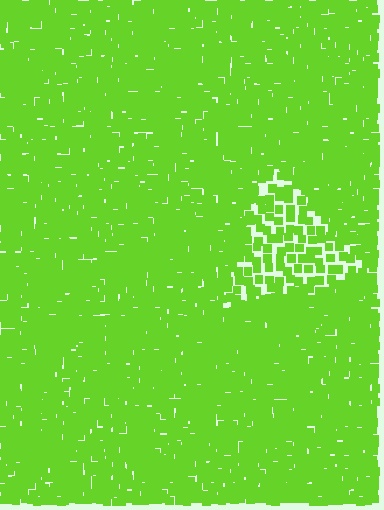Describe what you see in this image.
The image contains small lime elements arranged at two different densities. A triangle-shaped region is visible where the elements are less densely packed than the surrounding area.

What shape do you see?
I see a triangle.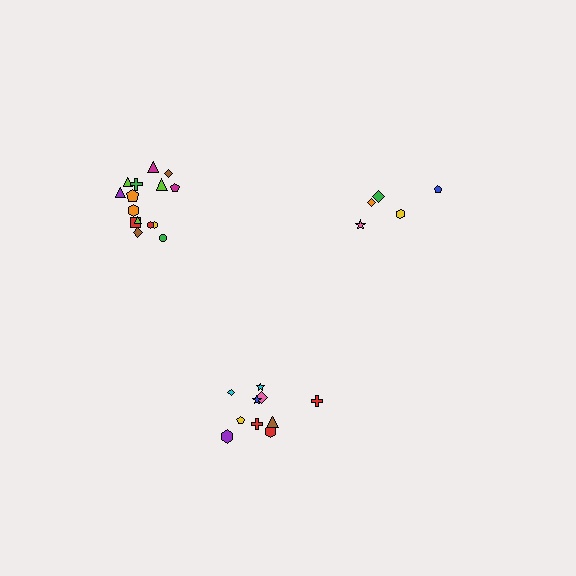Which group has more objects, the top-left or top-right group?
The top-left group.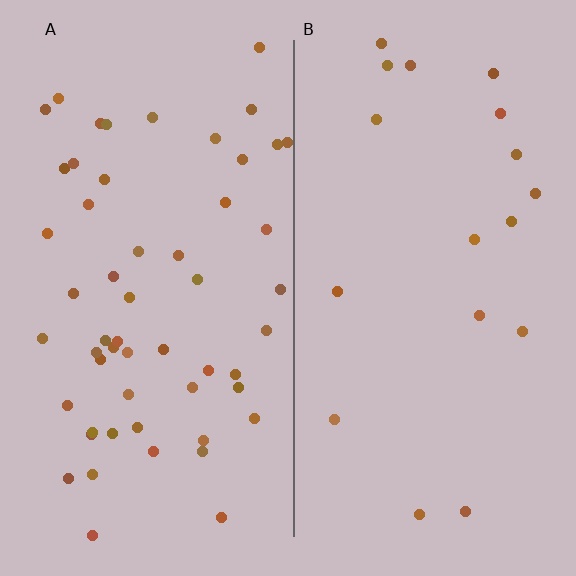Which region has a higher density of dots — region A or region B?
A (the left).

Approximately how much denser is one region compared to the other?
Approximately 3.1× — region A over region B.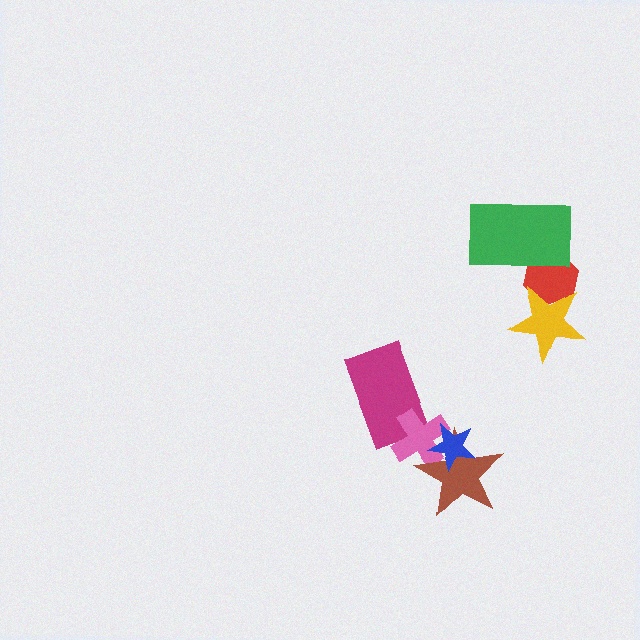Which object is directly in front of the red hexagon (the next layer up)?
The yellow star is directly in front of the red hexagon.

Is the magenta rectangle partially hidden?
Yes, it is partially covered by another shape.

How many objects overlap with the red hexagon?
2 objects overlap with the red hexagon.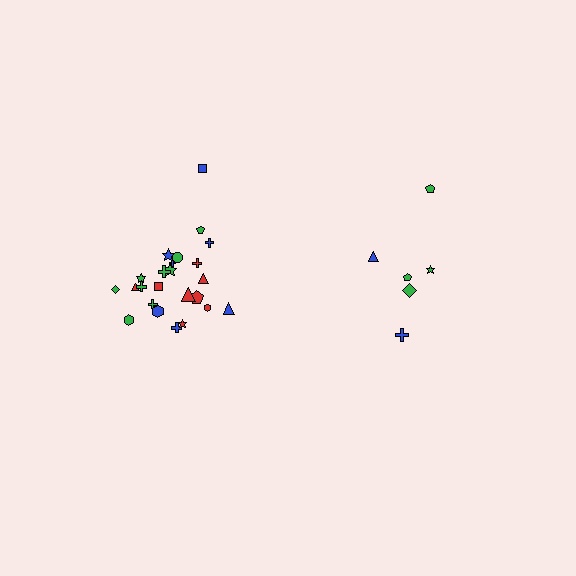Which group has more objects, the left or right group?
The left group.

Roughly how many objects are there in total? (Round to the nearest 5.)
Roughly 30 objects in total.